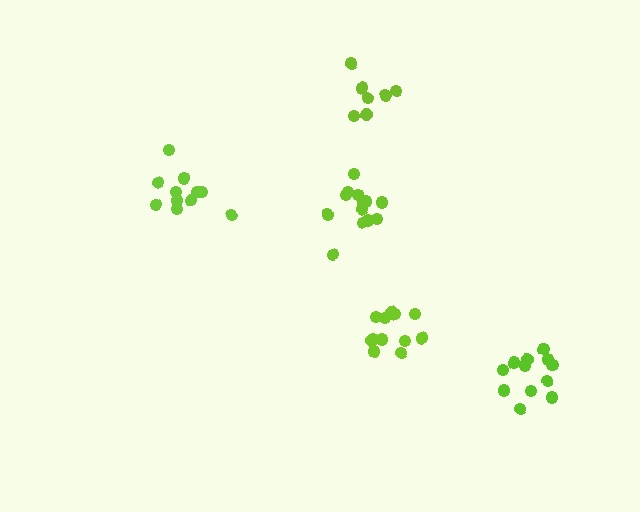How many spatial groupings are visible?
There are 5 spatial groupings.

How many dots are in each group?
Group 1: 7 dots, Group 2: 13 dots, Group 3: 12 dots, Group 4: 11 dots, Group 5: 12 dots (55 total).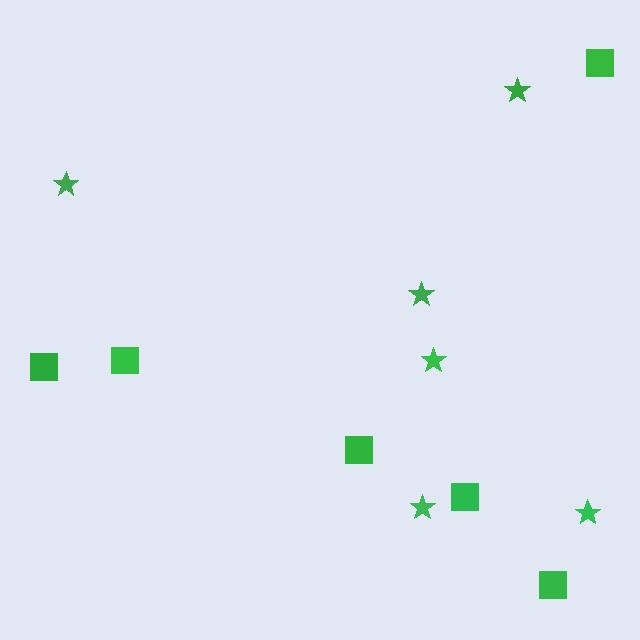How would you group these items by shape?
There are 2 groups: one group of stars (6) and one group of squares (6).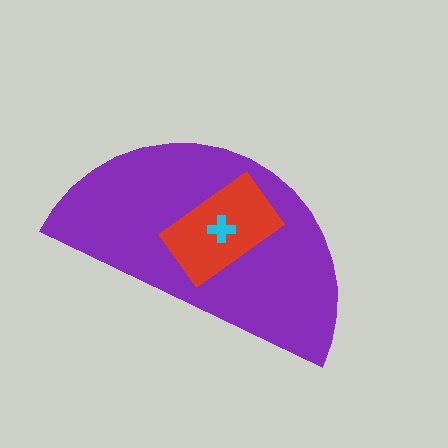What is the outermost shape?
The purple semicircle.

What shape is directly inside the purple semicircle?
The red rectangle.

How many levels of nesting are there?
3.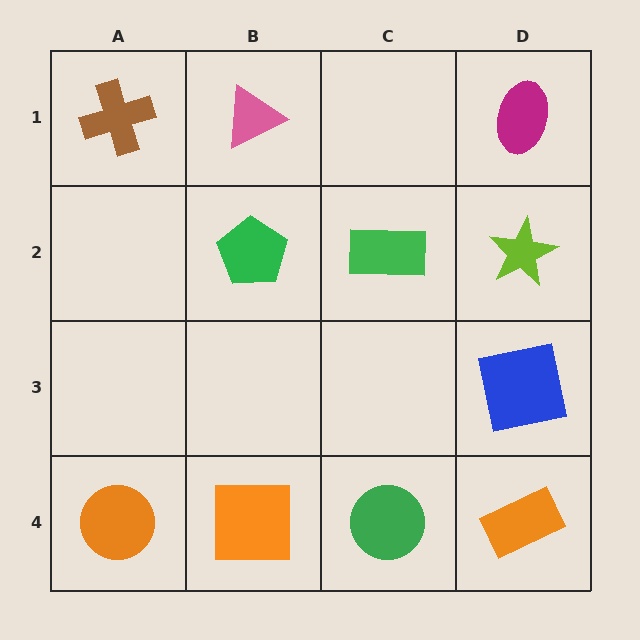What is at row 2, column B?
A green pentagon.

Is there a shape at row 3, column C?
No, that cell is empty.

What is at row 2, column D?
A lime star.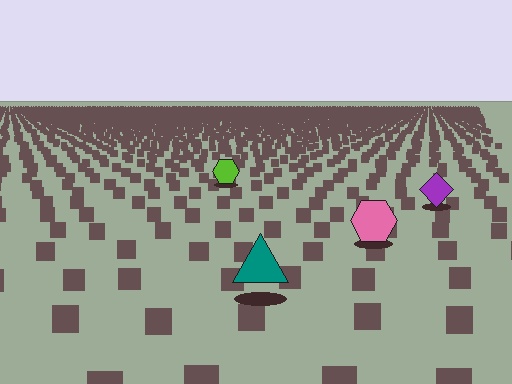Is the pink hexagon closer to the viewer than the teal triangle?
No. The teal triangle is closer — you can tell from the texture gradient: the ground texture is coarser near it.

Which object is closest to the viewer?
The teal triangle is closest. The texture marks near it are larger and more spread out.